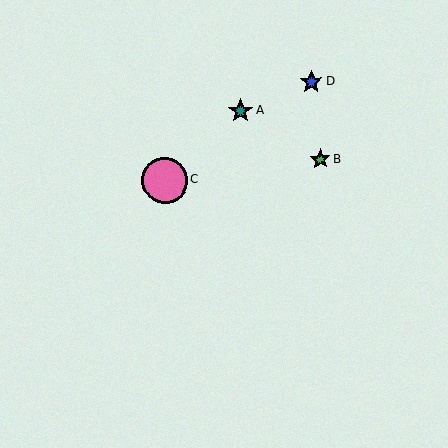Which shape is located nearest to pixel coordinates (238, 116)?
The teal star (labeled A) at (241, 111) is nearest to that location.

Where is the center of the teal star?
The center of the teal star is at (241, 111).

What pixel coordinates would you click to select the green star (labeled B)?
Click at (320, 159) to select the green star B.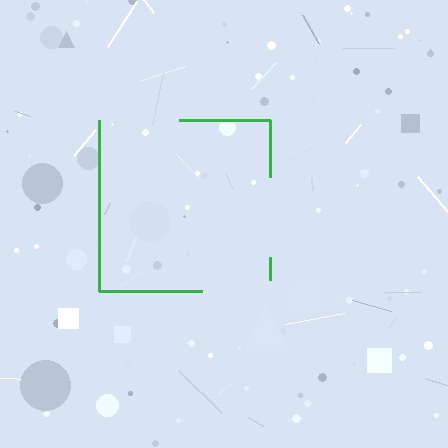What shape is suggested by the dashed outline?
The dashed outline suggests a square.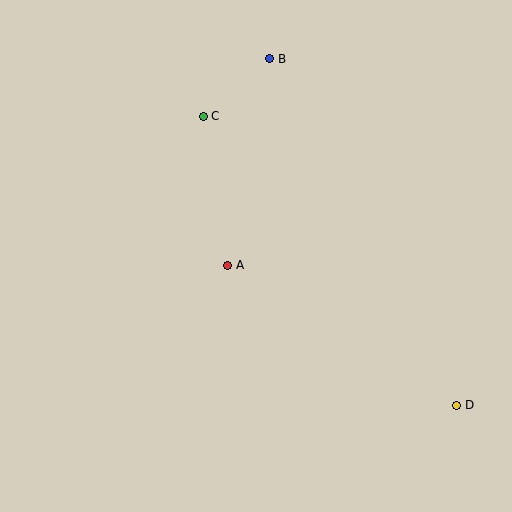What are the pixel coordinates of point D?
Point D is at (457, 405).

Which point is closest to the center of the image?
Point A at (228, 265) is closest to the center.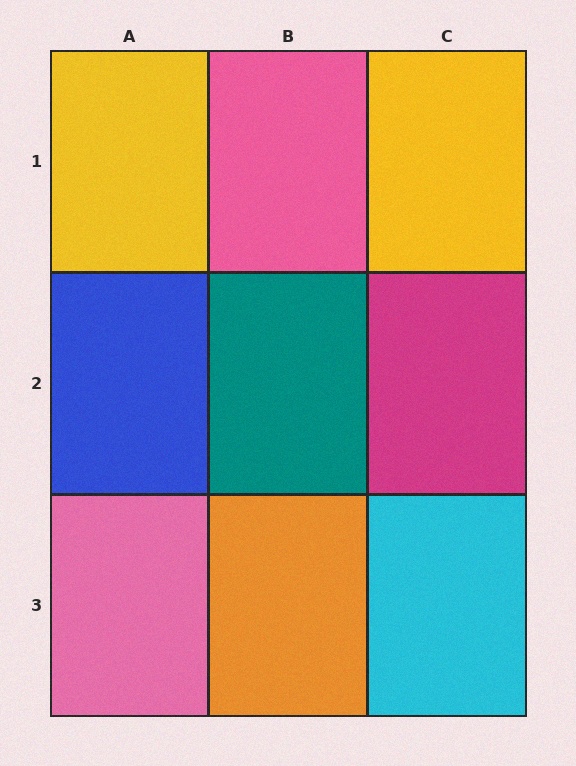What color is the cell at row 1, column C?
Yellow.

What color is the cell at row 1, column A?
Yellow.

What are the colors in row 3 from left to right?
Pink, orange, cyan.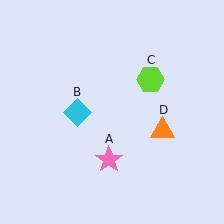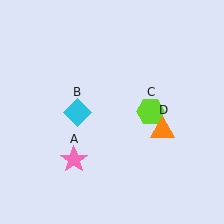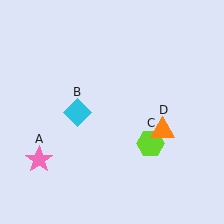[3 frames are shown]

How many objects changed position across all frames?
2 objects changed position: pink star (object A), lime hexagon (object C).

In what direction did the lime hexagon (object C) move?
The lime hexagon (object C) moved down.